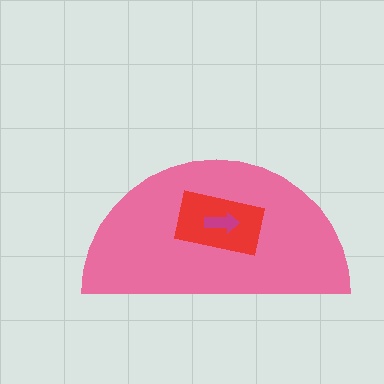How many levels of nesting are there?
3.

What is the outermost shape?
The pink semicircle.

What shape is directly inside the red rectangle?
The magenta arrow.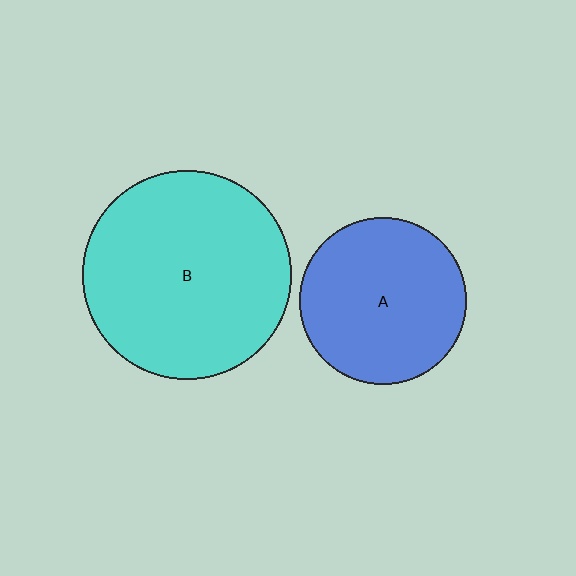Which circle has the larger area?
Circle B (cyan).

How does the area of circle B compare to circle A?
Approximately 1.6 times.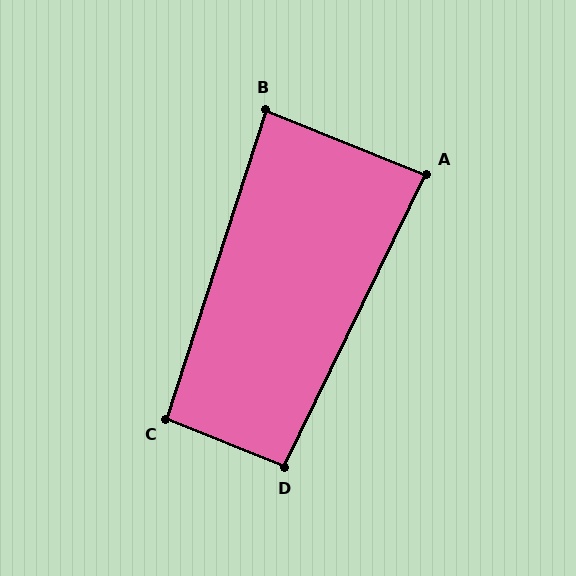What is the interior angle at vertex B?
Approximately 86 degrees (approximately right).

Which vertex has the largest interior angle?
C, at approximately 94 degrees.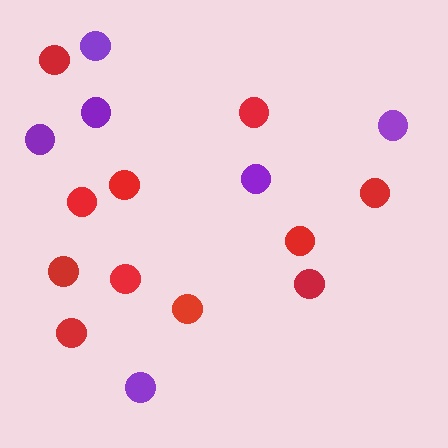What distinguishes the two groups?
There are 2 groups: one group of purple circles (6) and one group of red circles (11).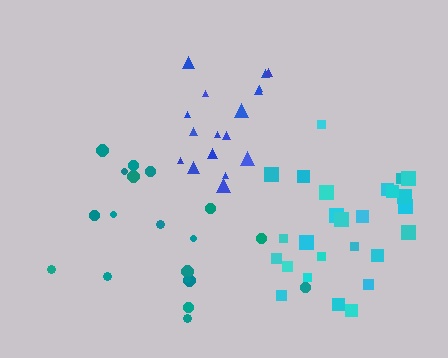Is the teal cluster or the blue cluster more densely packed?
Blue.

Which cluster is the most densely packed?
Cyan.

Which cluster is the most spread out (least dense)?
Teal.